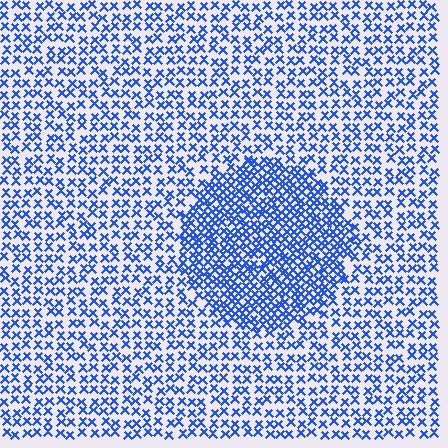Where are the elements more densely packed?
The elements are more densely packed inside the circle boundary.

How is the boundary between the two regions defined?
The boundary is defined by a change in element density (approximately 2.0x ratio). All elements are the same color, size, and shape.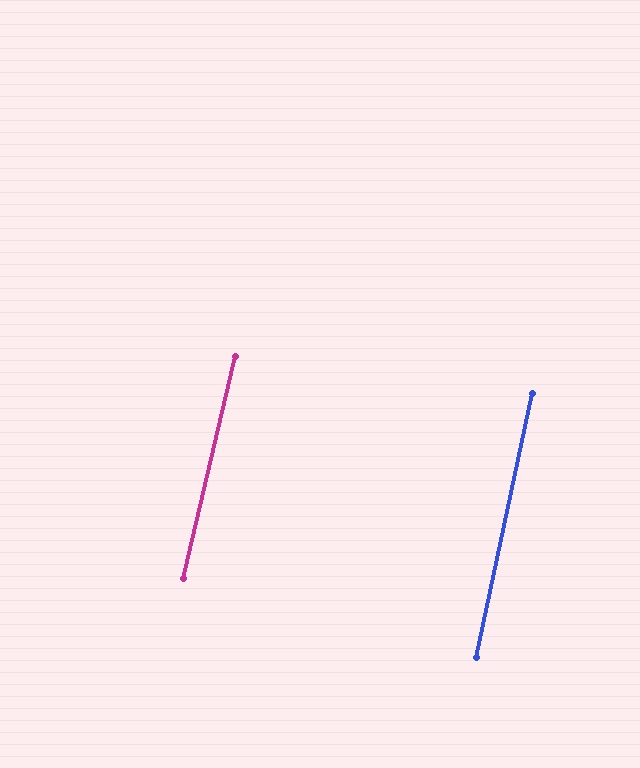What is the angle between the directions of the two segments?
Approximately 1 degree.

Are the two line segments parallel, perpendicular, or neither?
Parallel — their directions differ by only 1.0°.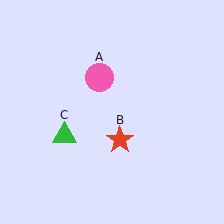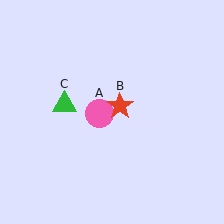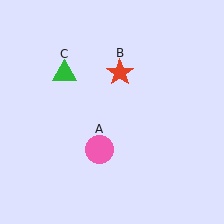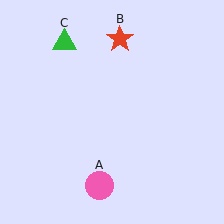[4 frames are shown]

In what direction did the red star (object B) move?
The red star (object B) moved up.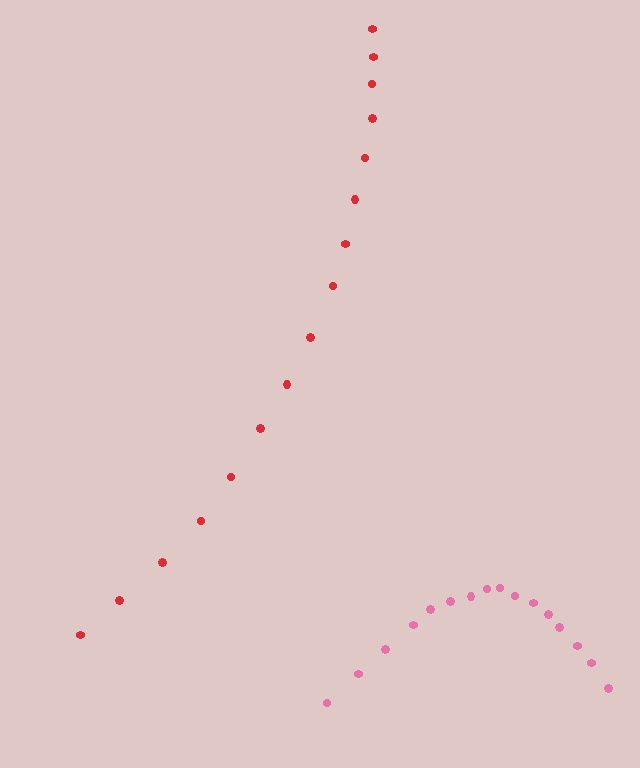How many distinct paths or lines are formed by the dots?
There are 2 distinct paths.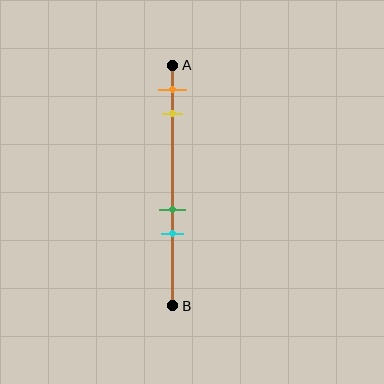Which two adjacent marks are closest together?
The green and cyan marks are the closest adjacent pair.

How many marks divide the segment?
There are 4 marks dividing the segment.